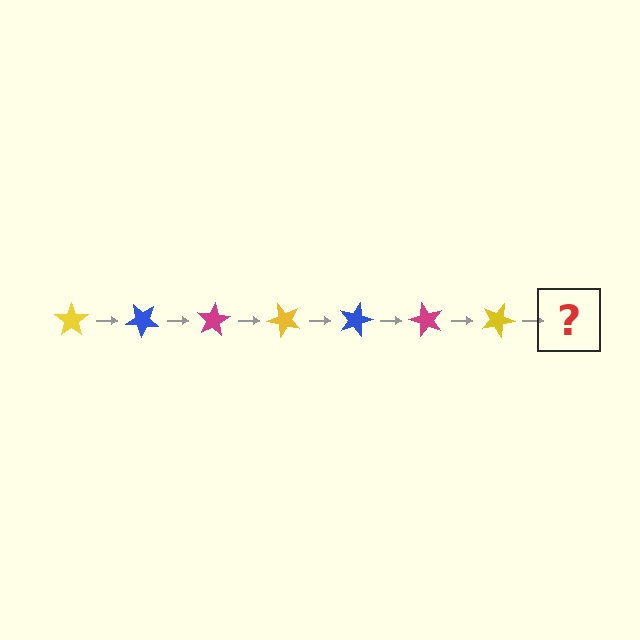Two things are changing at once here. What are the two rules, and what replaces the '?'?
The two rules are that it rotates 40 degrees each step and the color cycles through yellow, blue, and magenta. The '?' should be a blue star, rotated 280 degrees from the start.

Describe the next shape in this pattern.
It should be a blue star, rotated 280 degrees from the start.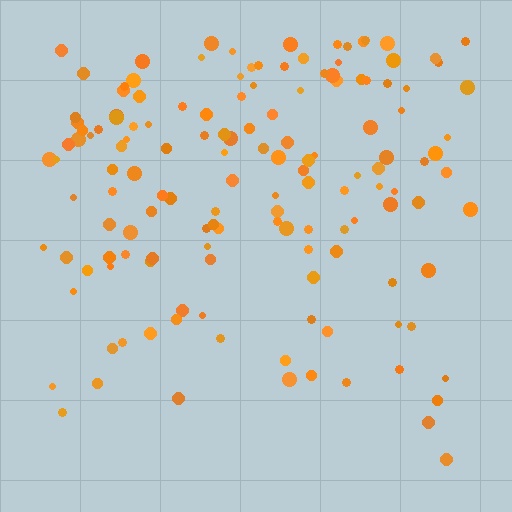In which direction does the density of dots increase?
From bottom to top, with the top side densest.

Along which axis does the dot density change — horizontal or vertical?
Vertical.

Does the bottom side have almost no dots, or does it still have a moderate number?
Still a moderate number, just noticeably fewer than the top.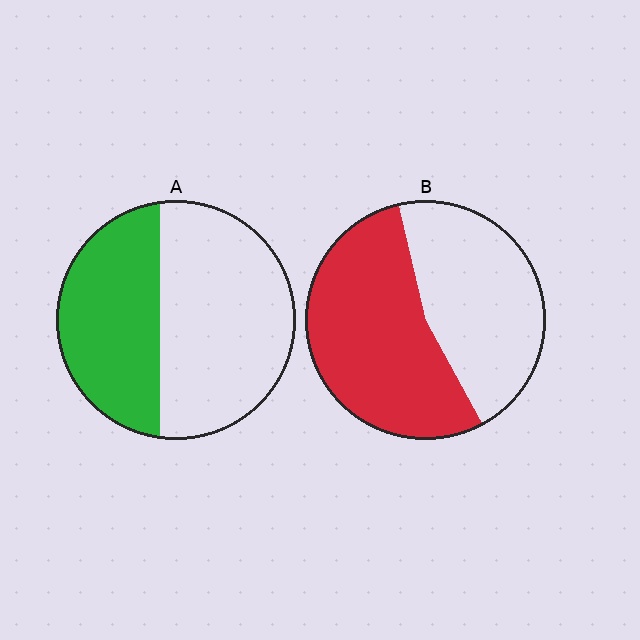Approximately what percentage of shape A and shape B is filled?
A is approximately 40% and B is approximately 55%.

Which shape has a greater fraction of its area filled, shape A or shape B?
Shape B.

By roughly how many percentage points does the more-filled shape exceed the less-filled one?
By roughly 15 percentage points (B over A).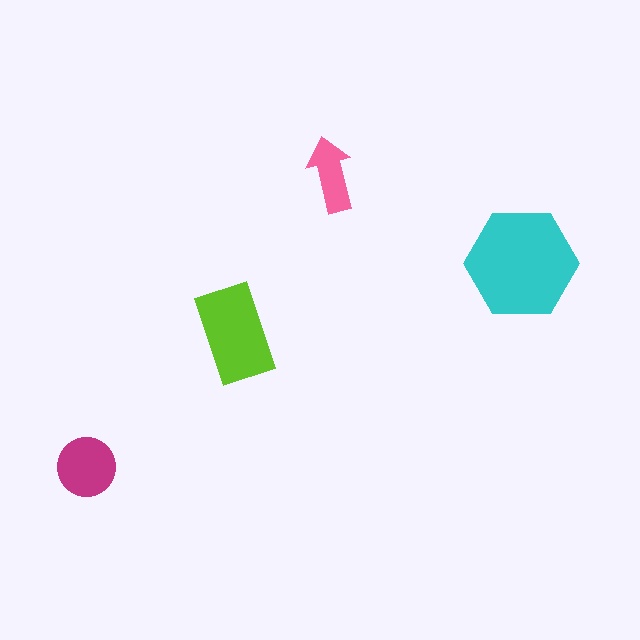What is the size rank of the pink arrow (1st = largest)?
4th.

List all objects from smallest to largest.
The pink arrow, the magenta circle, the lime rectangle, the cyan hexagon.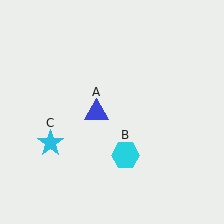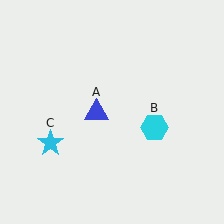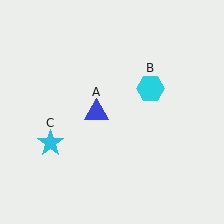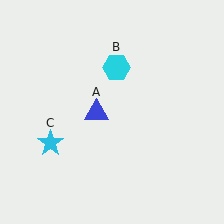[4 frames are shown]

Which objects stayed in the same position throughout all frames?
Blue triangle (object A) and cyan star (object C) remained stationary.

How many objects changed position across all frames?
1 object changed position: cyan hexagon (object B).